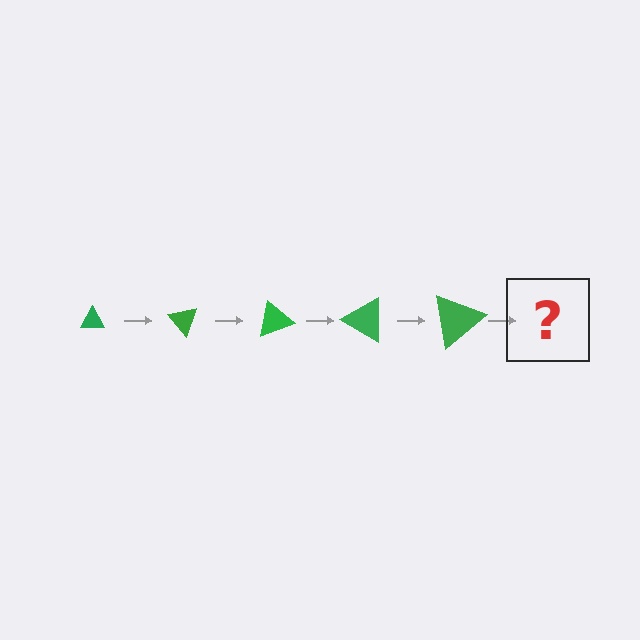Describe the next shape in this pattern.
It should be a triangle, larger than the previous one and rotated 250 degrees from the start.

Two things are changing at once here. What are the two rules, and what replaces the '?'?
The two rules are that the triangle grows larger each step and it rotates 50 degrees each step. The '?' should be a triangle, larger than the previous one and rotated 250 degrees from the start.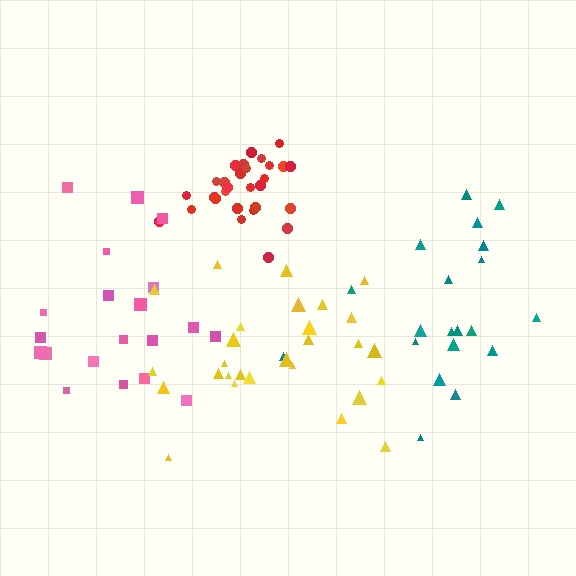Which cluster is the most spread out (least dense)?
Pink.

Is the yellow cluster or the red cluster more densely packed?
Red.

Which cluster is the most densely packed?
Red.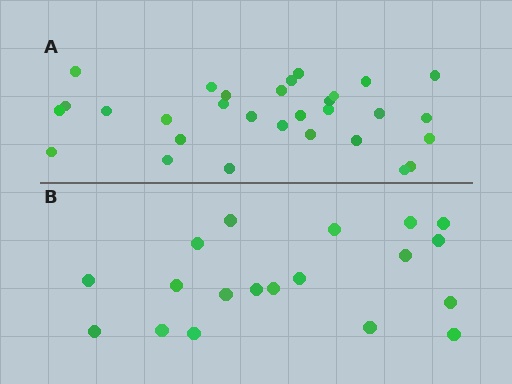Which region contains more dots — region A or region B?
Region A (the top region) has more dots.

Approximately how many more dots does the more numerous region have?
Region A has roughly 12 or so more dots than region B.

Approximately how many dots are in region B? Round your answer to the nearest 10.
About 20 dots. (The exact count is 19, which rounds to 20.)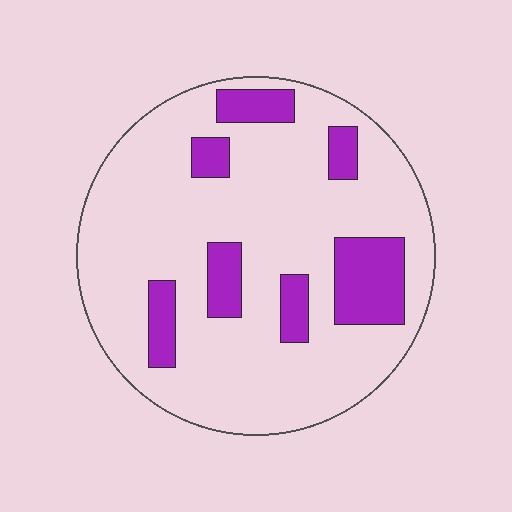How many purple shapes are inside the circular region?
7.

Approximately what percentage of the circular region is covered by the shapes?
Approximately 20%.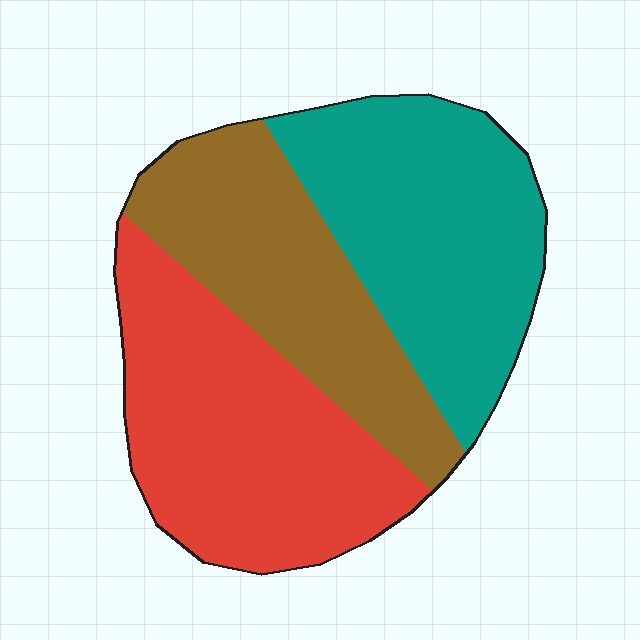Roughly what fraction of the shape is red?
Red takes up between a quarter and a half of the shape.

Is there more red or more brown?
Red.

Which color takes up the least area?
Brown, at roughly 30%.